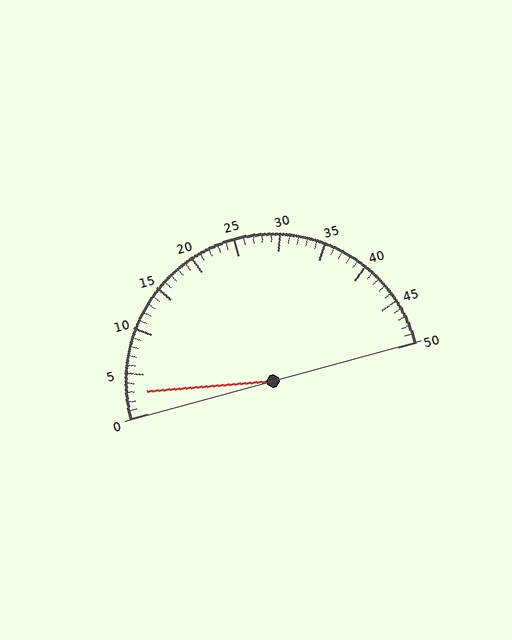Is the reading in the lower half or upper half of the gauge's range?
The reading is in the lower half of the range (0 to 50).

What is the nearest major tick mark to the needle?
The nearest major tick mark is 5.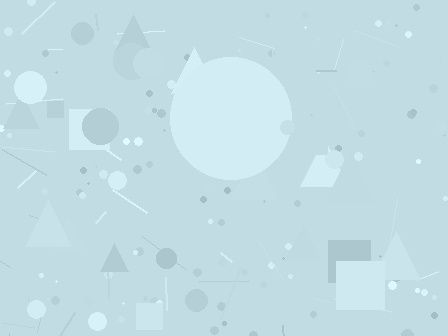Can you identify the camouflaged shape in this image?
The camouflaged shape is a circle.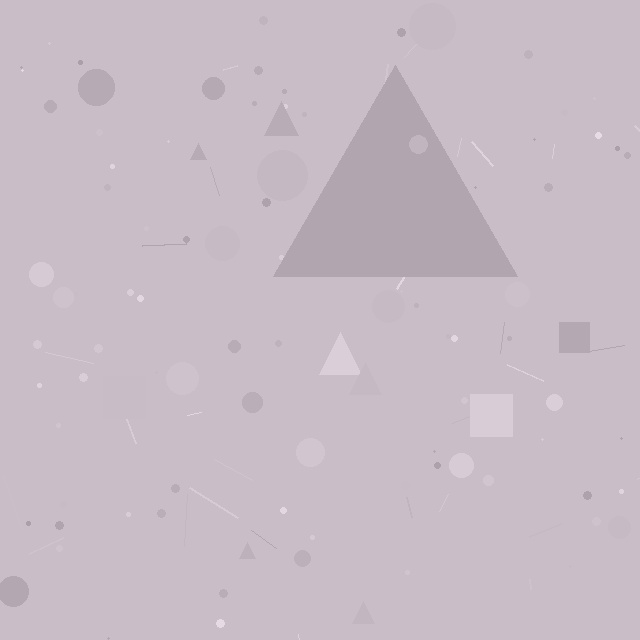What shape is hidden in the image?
A triangle is hidden in the image.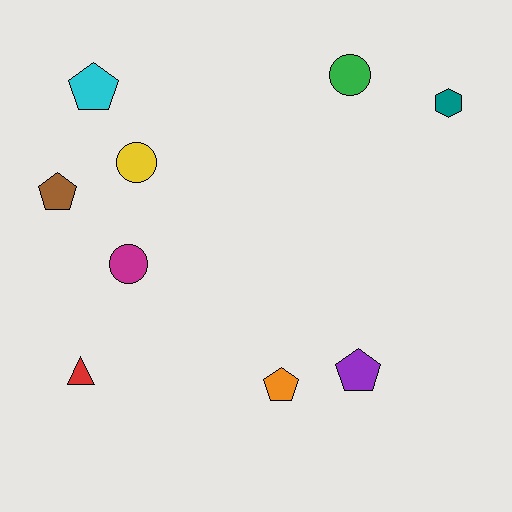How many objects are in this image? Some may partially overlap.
There are 9 objects.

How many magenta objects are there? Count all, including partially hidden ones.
There is 1 magenta object.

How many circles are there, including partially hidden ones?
There are 3 circles.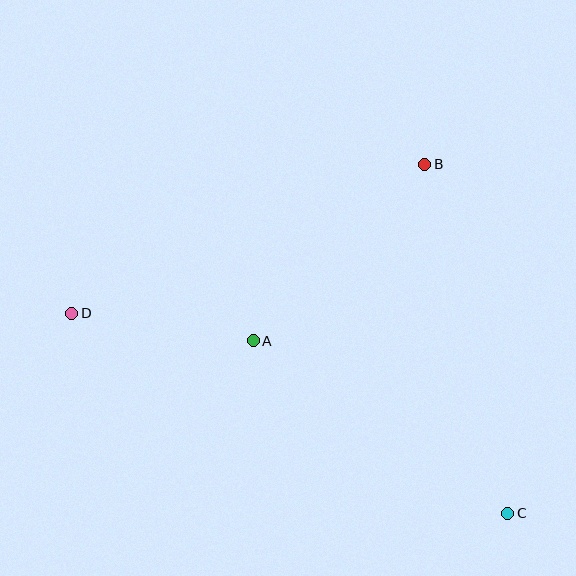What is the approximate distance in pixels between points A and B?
The distance between A and B is approximately 246 pixels.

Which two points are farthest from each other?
Points C and D are farthest from each other.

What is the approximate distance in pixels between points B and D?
The distance between B and D is approximately 383 pixels.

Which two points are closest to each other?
Points A and D are closest to each other.